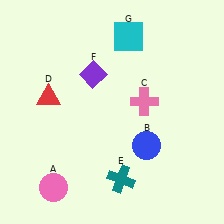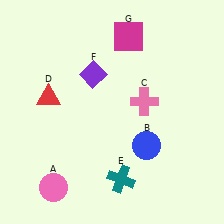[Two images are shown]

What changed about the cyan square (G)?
In Image 1, G is cyan. In Image 2, it changed to magenta.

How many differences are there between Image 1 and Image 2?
There is 1 difference between the two images.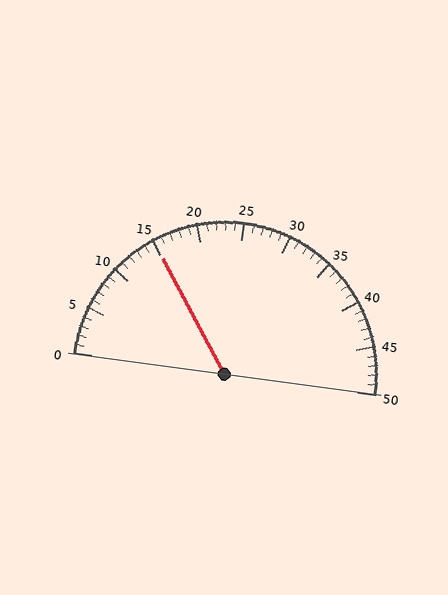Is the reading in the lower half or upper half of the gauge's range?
The reading is in the lower half of the range (0 to 50).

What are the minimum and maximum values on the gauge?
The gauge ranges from 0 to 50.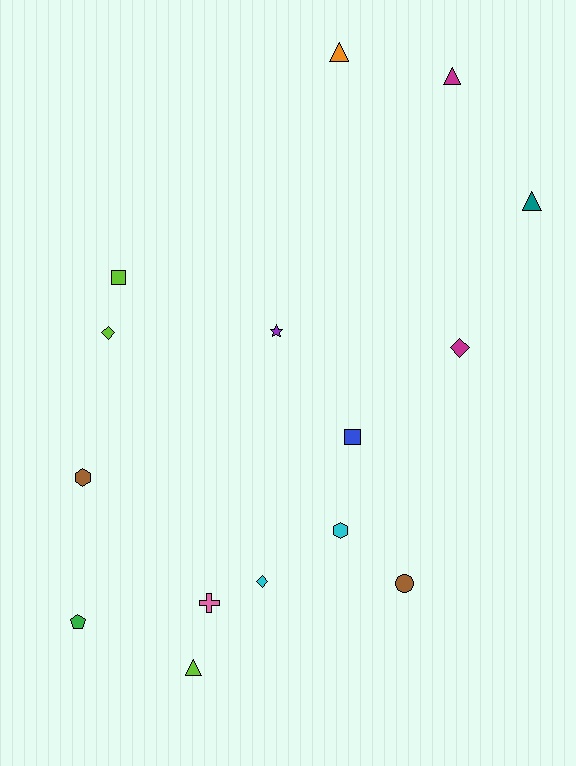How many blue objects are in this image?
There is 1 blue object.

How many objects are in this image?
There are 15 objects.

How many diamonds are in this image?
There are 3 diamonds.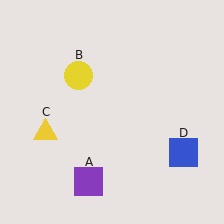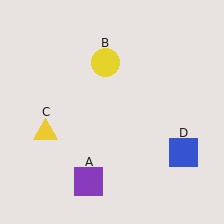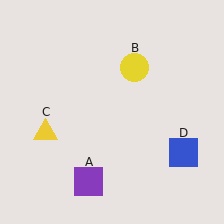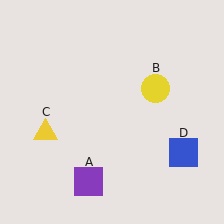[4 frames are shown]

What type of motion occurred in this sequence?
The yellow circle (object B) rotated clockwise around the center of the scene.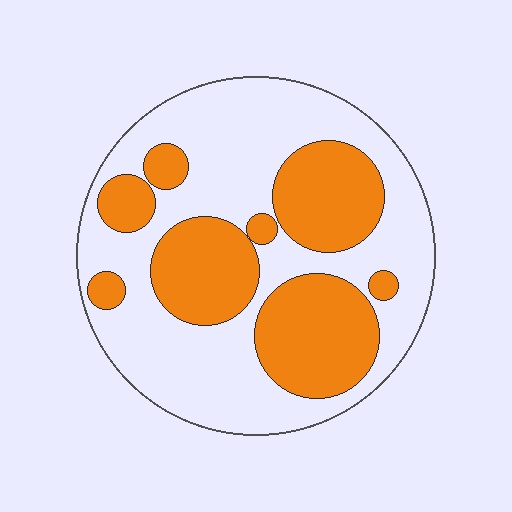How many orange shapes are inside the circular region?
8.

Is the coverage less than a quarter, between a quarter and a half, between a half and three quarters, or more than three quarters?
Between a quarter and a half.